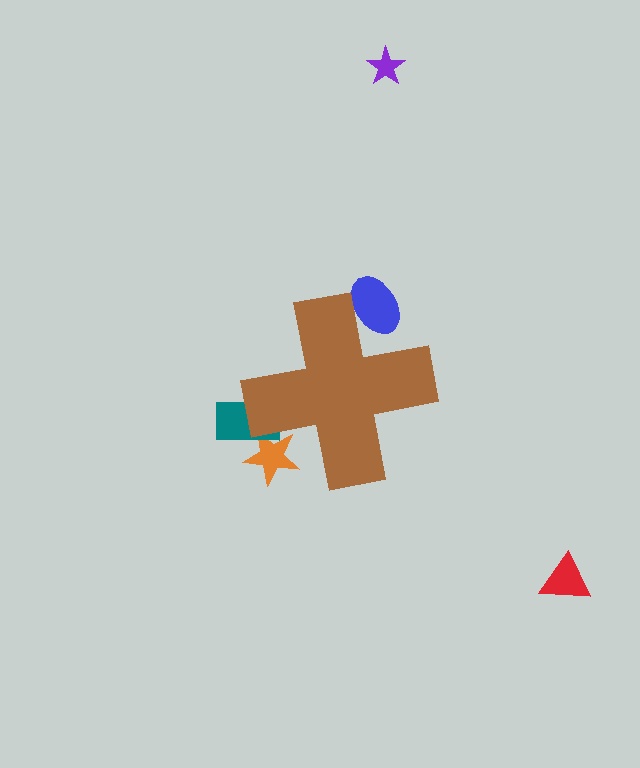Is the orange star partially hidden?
Yes, the orange star is partially hidden behind the brown cross.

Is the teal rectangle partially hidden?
Yes, the teal rectangle is partially hidden behind the brown cross.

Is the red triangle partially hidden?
No, the red triangle is fully visible.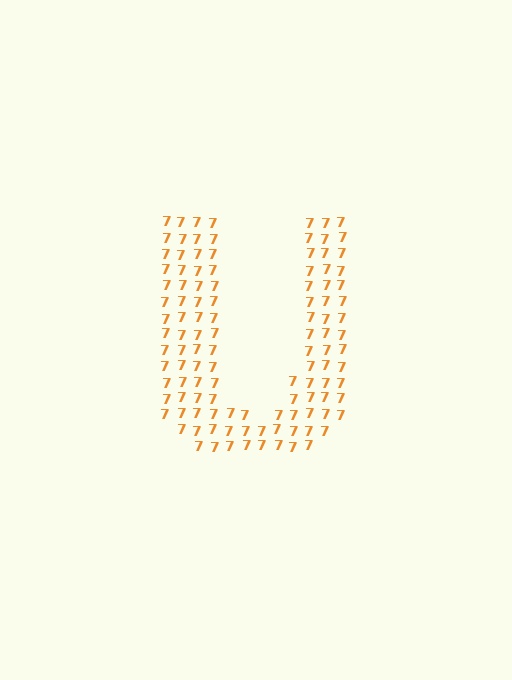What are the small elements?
The small elements are digit 7's.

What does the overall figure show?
The overall figure shows the letter U.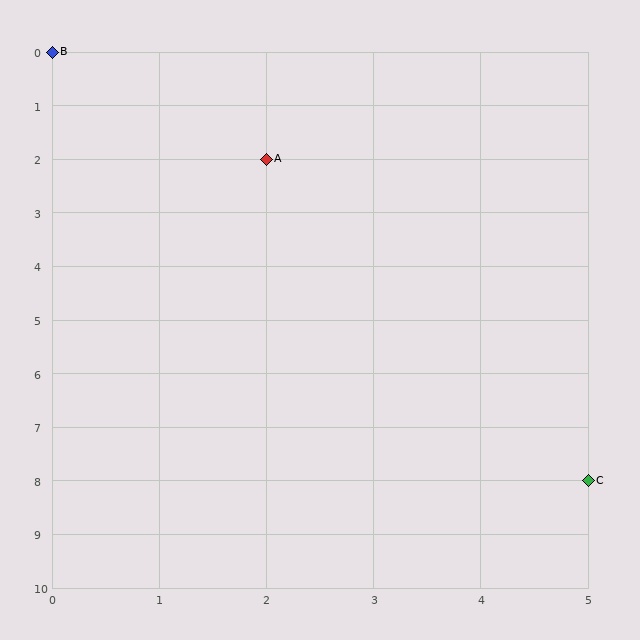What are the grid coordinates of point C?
Point C is at grid coordinates (5, 8).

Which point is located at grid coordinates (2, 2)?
Point A is at (2, 2).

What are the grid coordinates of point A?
Point A is at grid coordinates (2, 2).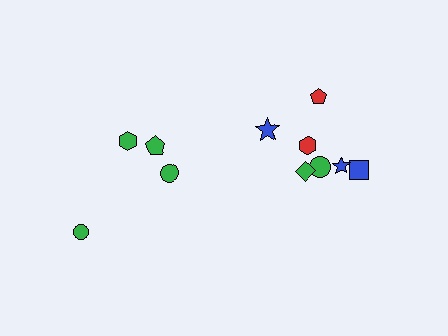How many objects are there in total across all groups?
There are 11 objects.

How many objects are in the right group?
There are 7 objects.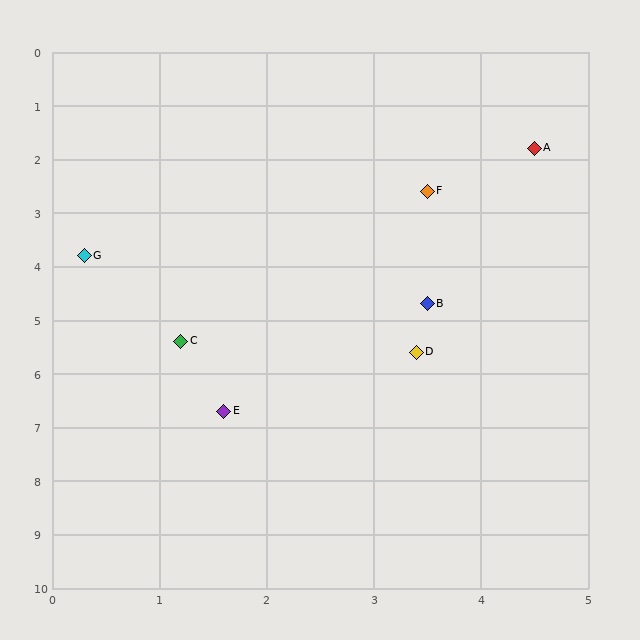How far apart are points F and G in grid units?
Points F and G are about 3.4 grid units apart.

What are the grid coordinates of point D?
Point D is at approximately (3.4, 5.6).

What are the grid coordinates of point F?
Point F is at approximately (3.5, 2.6).